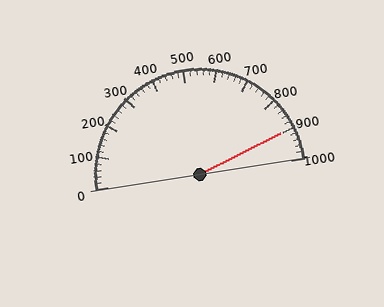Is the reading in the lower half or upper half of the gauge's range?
The reading is in the upper half of the range (0 to 1000).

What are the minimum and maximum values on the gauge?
The gauge ranges from 0 to 1000.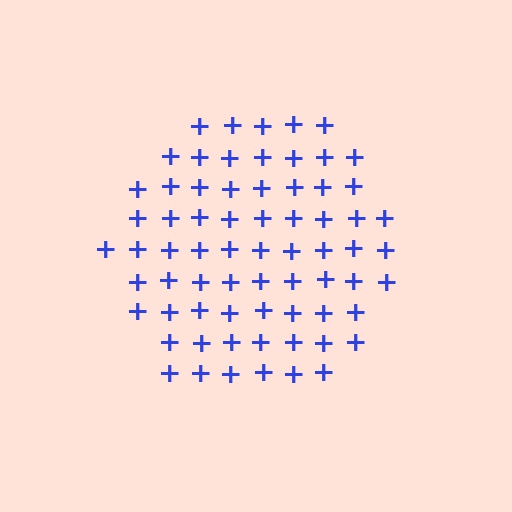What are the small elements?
The small elements are plus signs.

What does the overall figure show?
The overall figure shows a hexagon.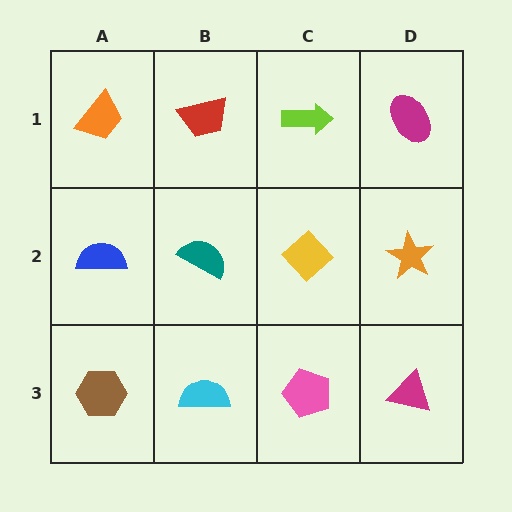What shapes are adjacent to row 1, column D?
An orange star (row 2, column D), a lime arrow (row 1, column C).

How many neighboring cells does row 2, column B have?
4.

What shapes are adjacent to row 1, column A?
A blue semicircle (row 2, column A), a red trapezoid (row 1, column B).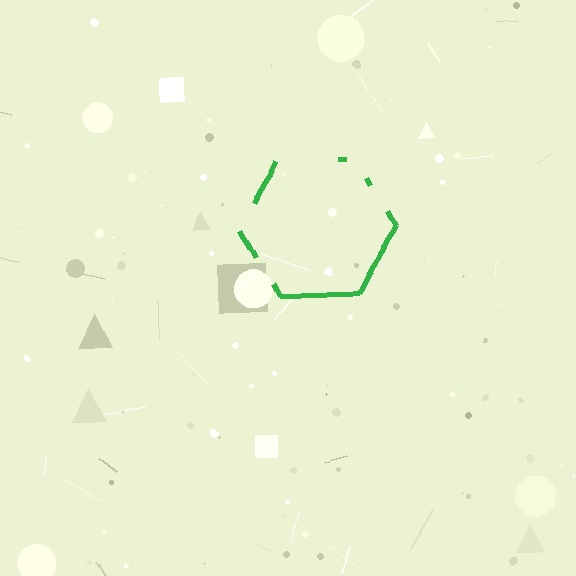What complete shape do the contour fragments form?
The contour fragments form a hexagon.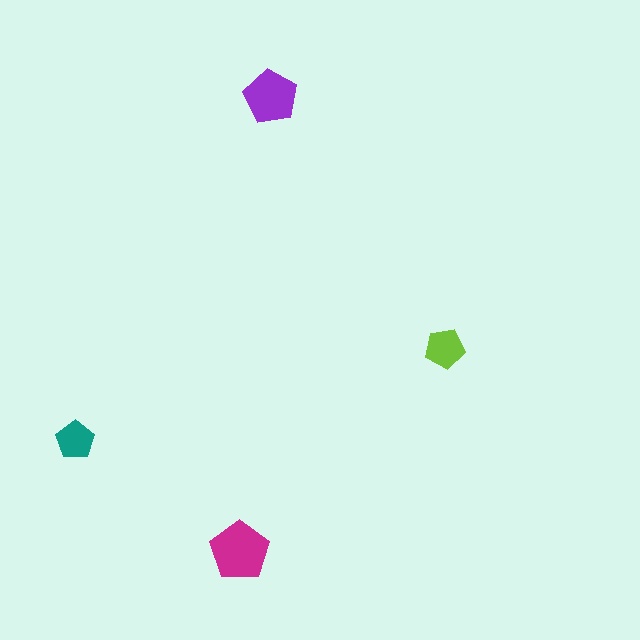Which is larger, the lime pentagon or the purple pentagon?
The purple one.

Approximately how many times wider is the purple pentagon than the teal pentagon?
About 1.5 times wider.